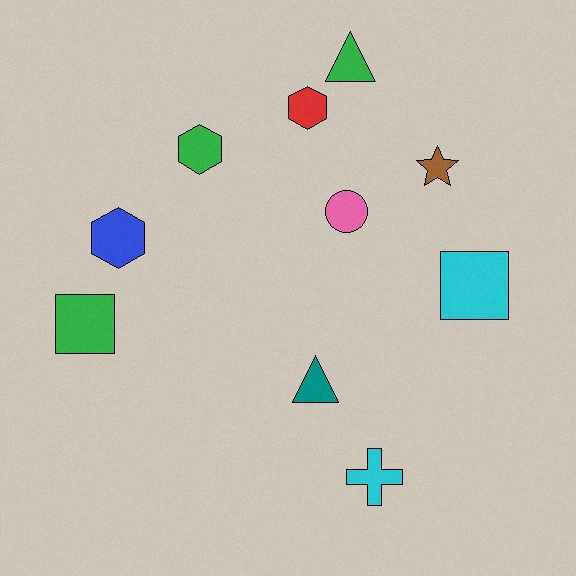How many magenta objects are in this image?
There are no magenta objects.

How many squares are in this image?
There are 2 squares.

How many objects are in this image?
There are 10 objects.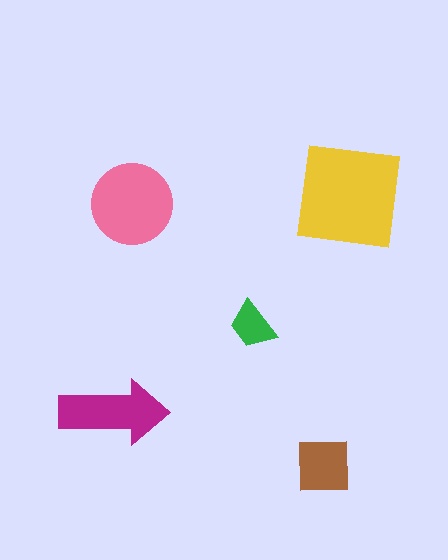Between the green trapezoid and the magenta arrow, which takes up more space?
The magenta arrow.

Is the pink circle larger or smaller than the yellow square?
Smaller.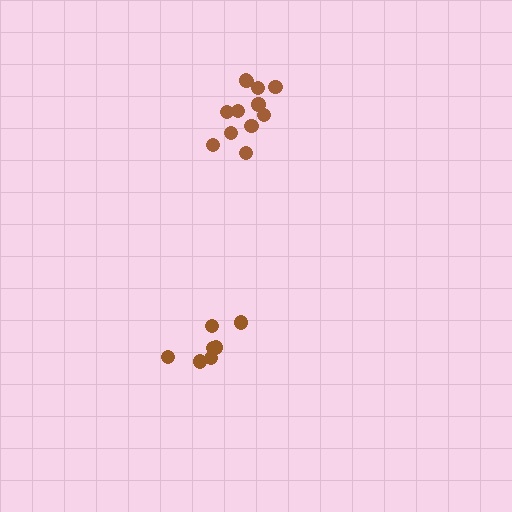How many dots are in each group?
Group 1: 7 dots, Group 2: 12 dots (19 total).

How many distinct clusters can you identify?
There are 2 distinct clusters.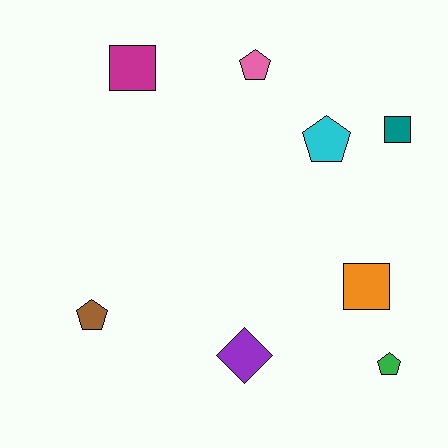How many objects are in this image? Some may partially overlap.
There are 8 objects.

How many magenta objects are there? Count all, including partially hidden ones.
There is 1 magenta object.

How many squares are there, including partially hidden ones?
There are 3 squares.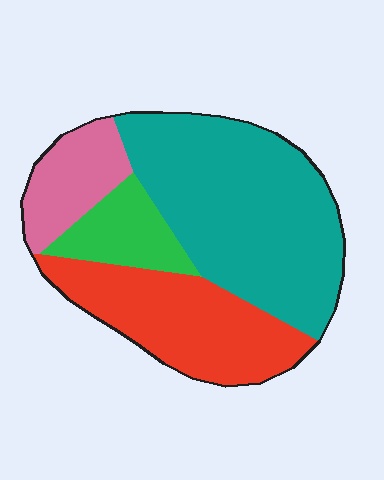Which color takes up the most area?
Teal, at roughly 50%.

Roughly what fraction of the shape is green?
Green covers 11% of the shape.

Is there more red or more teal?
Teal.